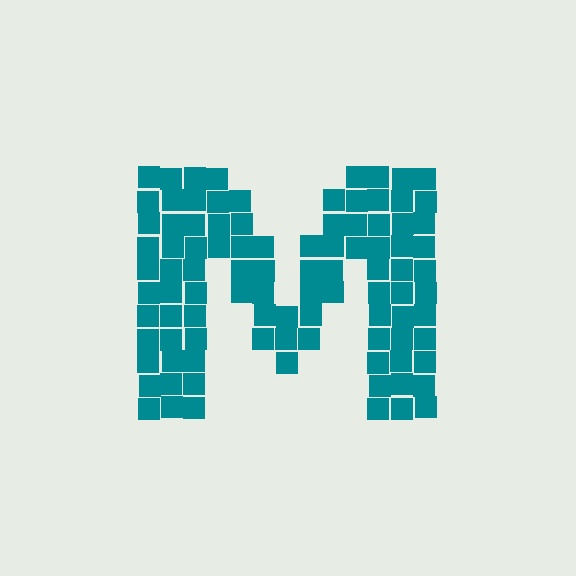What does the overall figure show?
The overall figure shows the letter M.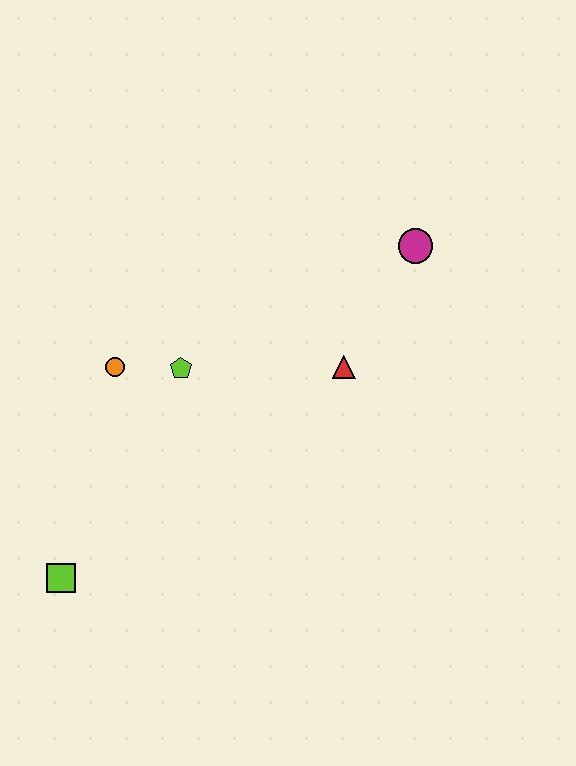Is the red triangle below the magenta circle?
Yes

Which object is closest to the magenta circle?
The red triangle is closest to the magenta circle.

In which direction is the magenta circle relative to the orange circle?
The magenta circle is to the right of the orange circle.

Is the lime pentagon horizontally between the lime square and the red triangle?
Yes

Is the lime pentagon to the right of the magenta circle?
No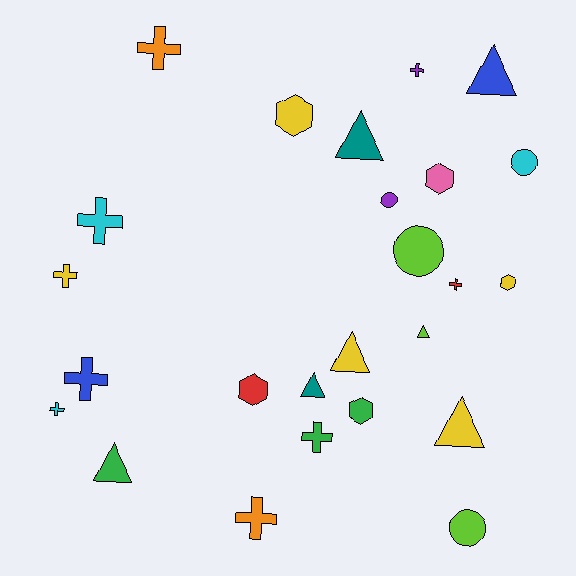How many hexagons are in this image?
There are 5 hexagons.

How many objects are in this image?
There are 25 objects.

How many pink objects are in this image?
There is 1 pink object.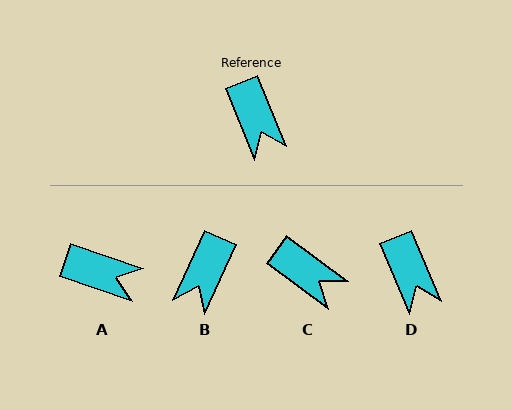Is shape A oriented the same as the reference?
No, it is off by about 49 degrees.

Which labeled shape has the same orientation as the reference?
D.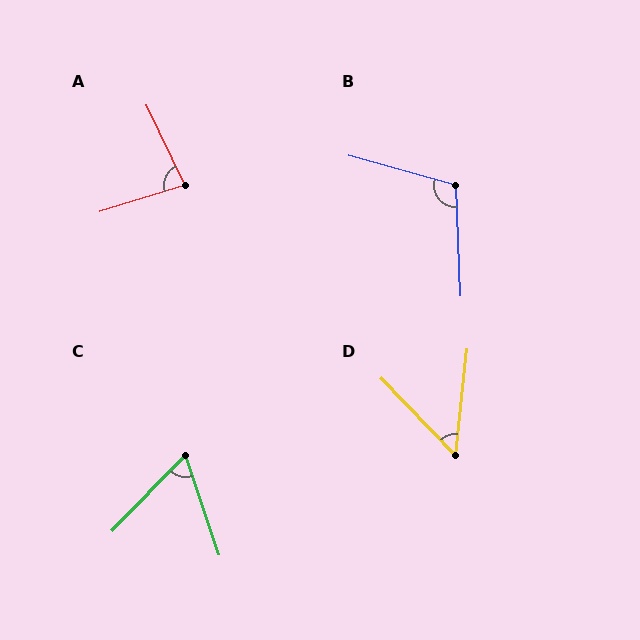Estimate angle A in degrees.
Approximately 81 degrees.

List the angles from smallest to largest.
D (50°), C (63°), A (81°), B (108°).